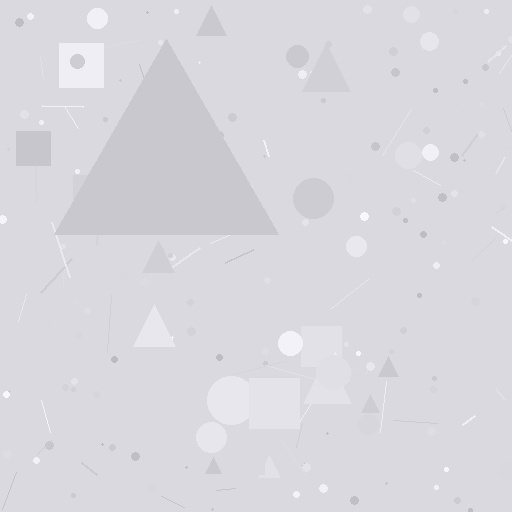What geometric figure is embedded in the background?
A triangle is embedded in the background.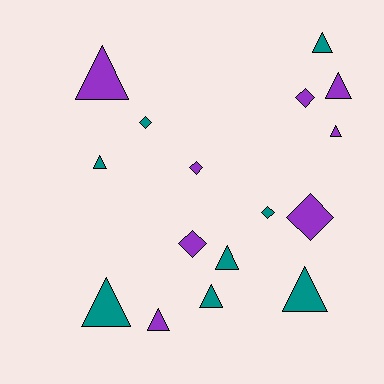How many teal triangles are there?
There are 6 teal triangles.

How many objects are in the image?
There are 16 objects.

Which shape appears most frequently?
Triangle, with 10 objects.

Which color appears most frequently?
Purple, with 8 objects.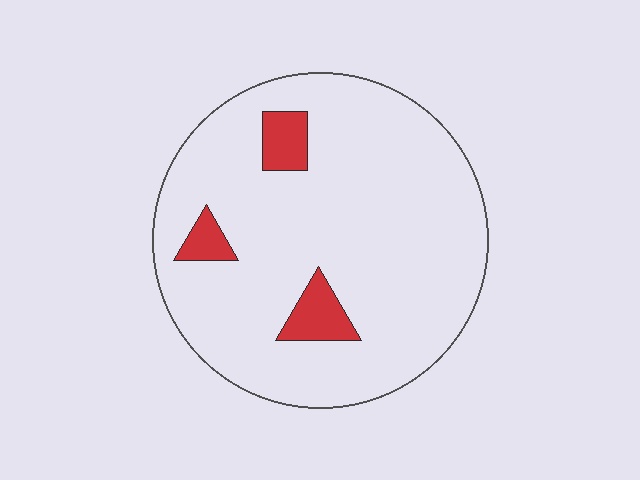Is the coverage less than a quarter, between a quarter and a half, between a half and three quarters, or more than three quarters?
Less than a quarter.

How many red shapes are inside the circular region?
3.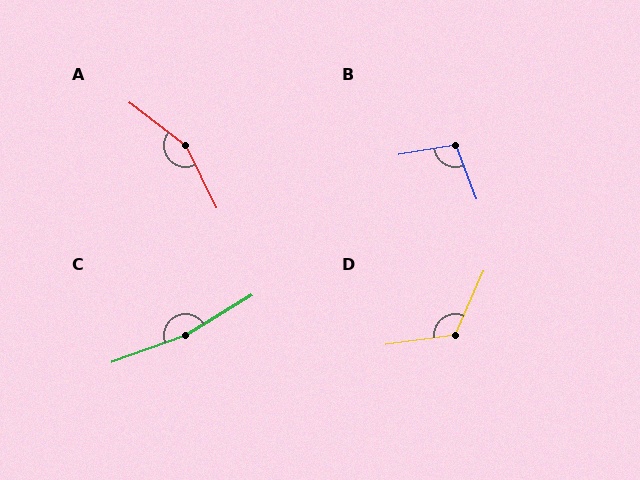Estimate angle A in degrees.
Approximately 153 degrees.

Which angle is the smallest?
B, at approximately 101 degrees.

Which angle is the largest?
C, at approximately 168 degrees.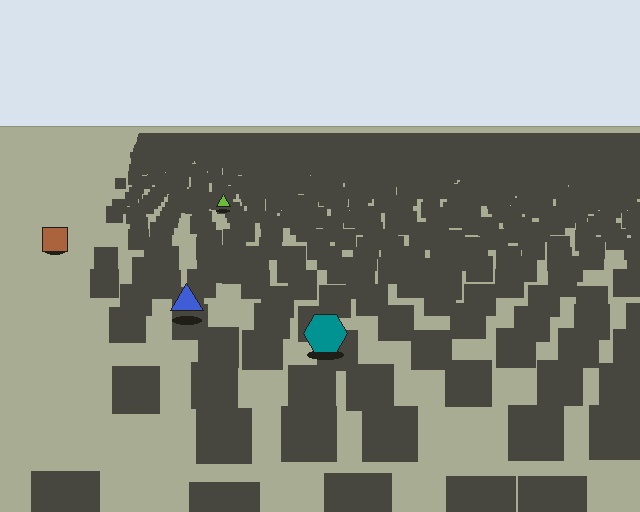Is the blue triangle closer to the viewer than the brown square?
Yes. The blue triangle is closer — you can tell from the texture gradient: the ground texture is coarser near it.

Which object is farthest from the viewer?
The lime triangle is farthest from the viewer. It appears smaller and the ground texture around it is denser.